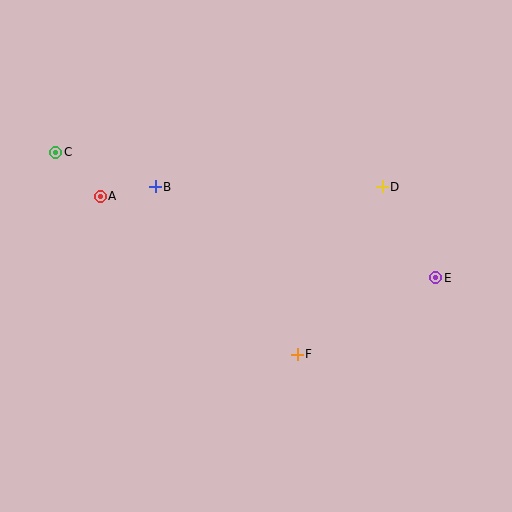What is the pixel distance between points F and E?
The distance between F and E is 159 pixels.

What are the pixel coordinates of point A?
Point A is at (100, 196).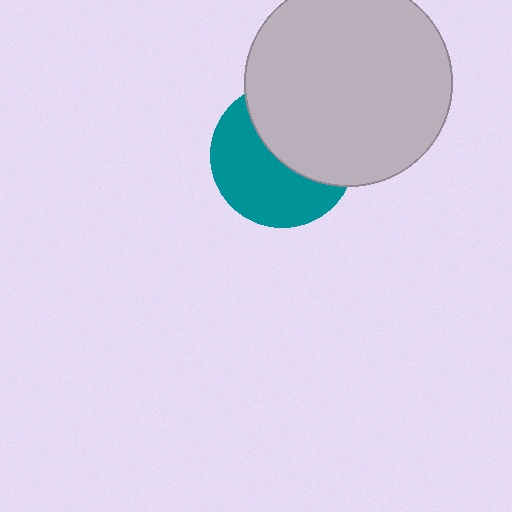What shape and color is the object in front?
The object in front is a light gray circle.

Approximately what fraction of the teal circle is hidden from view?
Roughly 48% of the teal circle is hidden behind the light gray circle.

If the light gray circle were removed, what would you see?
You would see the complete teal circle.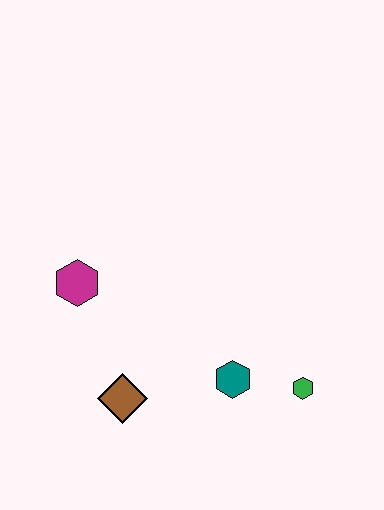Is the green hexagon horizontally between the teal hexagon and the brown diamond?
No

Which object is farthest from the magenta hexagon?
The green hexagon is farthest from the magenta hexagon.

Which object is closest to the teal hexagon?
The green hexagon is closest to the teal hexagon.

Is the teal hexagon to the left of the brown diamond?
No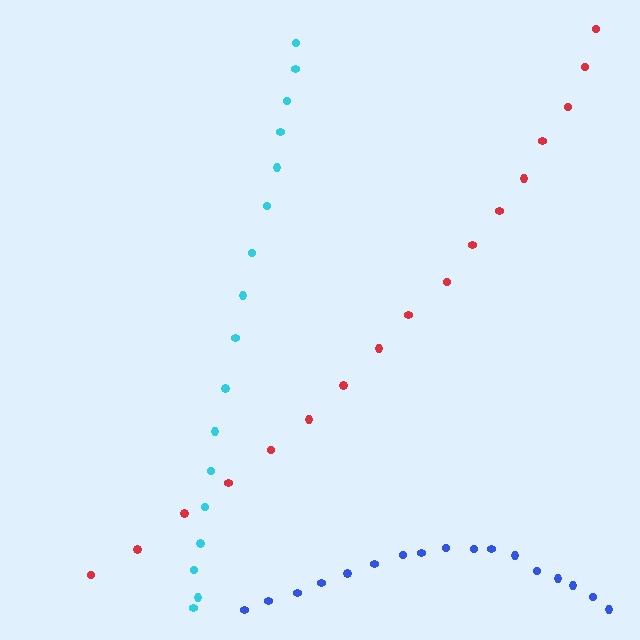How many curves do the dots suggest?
There are 3 distinct paths.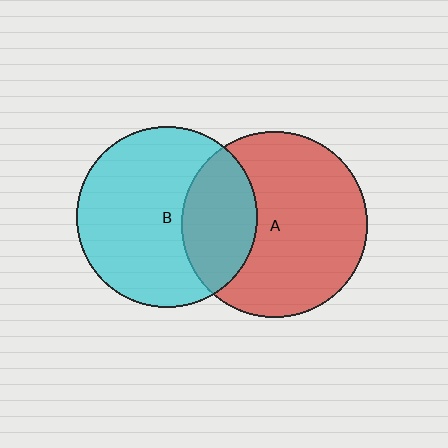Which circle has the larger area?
Circle A (red).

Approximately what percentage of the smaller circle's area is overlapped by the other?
Approximately 30%.